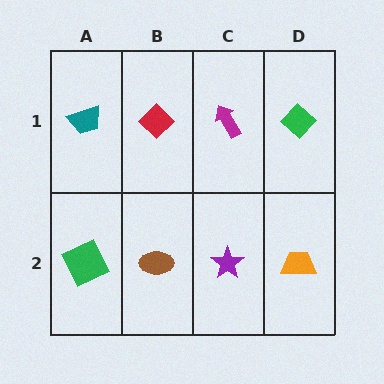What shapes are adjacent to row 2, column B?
A red diamond (row 1, column B), a green square (row 2, column A), a purple star (row 2, column C).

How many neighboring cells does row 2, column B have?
3.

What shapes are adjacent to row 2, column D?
A green diamond (row 1, column D), a purple star (row 2, column C).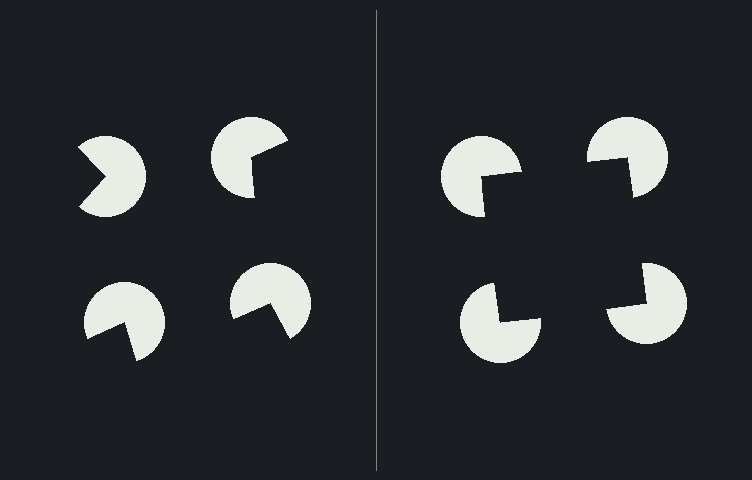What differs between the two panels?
The pac-man discs are positioned identically on both sides; only the wedge orientations differ. On the right they align to a square; on the left they are misaligned.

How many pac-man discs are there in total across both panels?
8 — 4 on each side.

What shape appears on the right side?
An illusory square.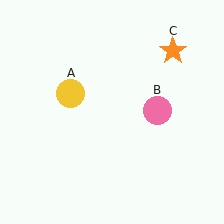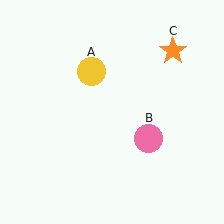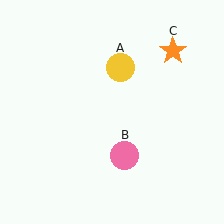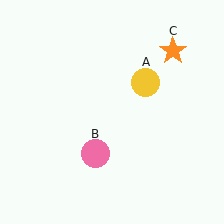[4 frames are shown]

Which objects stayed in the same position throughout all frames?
Orange star (object C) remained stationary.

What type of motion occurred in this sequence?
The yellow circle (object A), pink circle (object B) rotated clockwise around the center of the scene.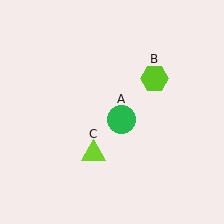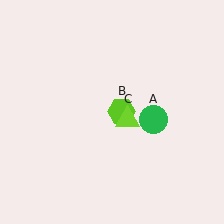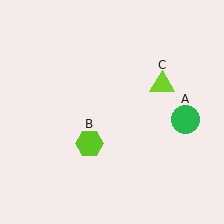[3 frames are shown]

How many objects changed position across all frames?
3 objects changed position: green circle (object A), lime hexagon (object B), lime triangle (object C).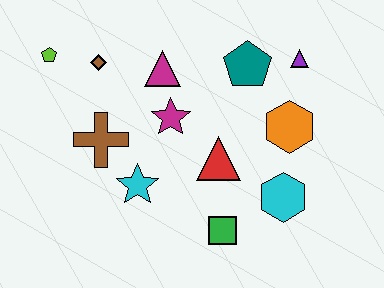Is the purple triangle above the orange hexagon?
Yes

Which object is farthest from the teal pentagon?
The lime pentagon is farthest from the teal pentagon.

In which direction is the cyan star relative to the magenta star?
The cyan star is below the magenta star.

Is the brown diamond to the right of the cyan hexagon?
No